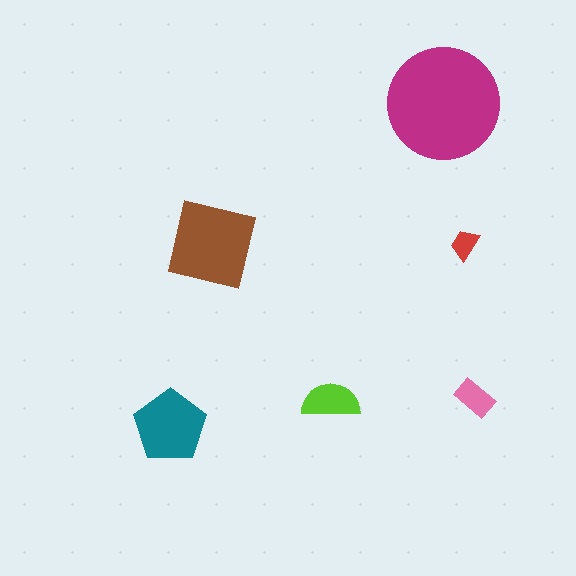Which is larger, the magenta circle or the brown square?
The magenta circle.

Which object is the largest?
The magenta circle.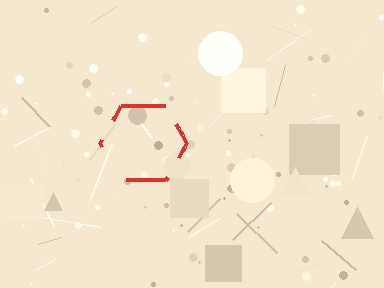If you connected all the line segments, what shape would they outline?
They would outline a hexagon.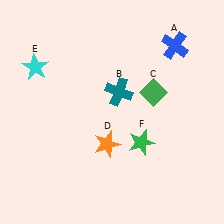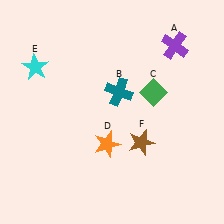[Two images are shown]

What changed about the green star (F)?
In Image 1, F is green. In Image 2, it changed to brown.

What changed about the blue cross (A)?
In Image 1, A is blue. In Image 2, it changed to purple.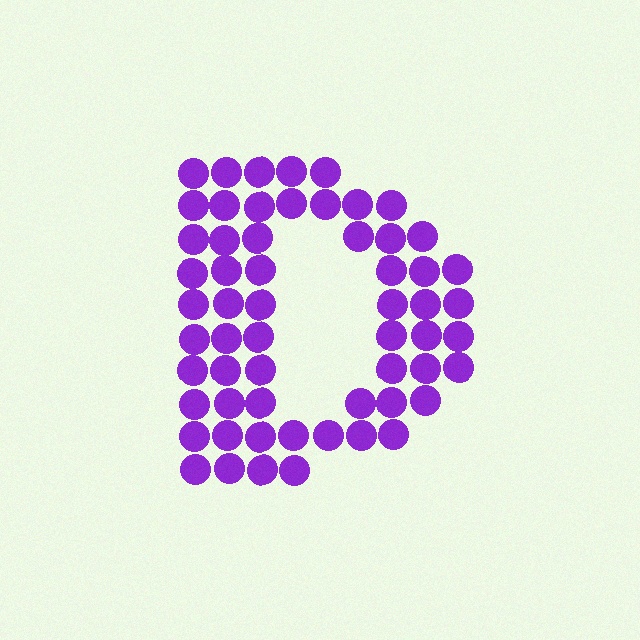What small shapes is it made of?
It is made of small circles.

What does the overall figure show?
The overall figure shows the letter D.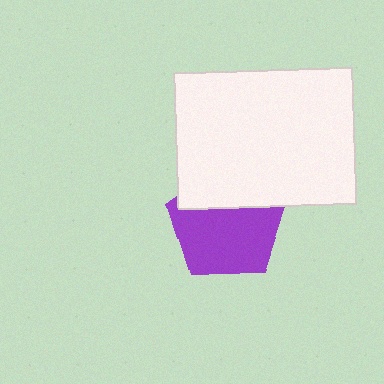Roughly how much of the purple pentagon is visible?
Most of it is visible (roughly 66%).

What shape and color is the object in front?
The object in front is a white rectangle.